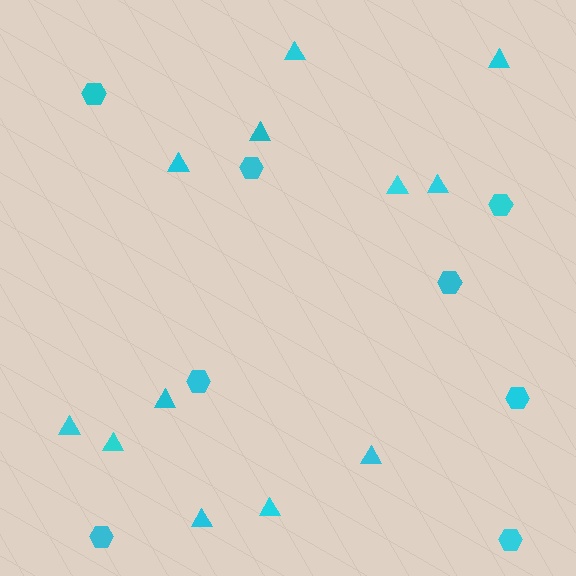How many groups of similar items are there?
There are 2 groups: one group of triangles (12) and one group of hexagons (8).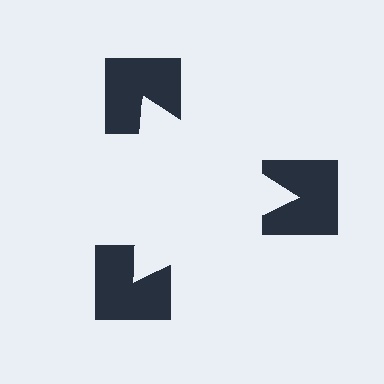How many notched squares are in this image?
There are 3 — one at each vertex of the illusory triangle.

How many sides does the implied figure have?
3 sides.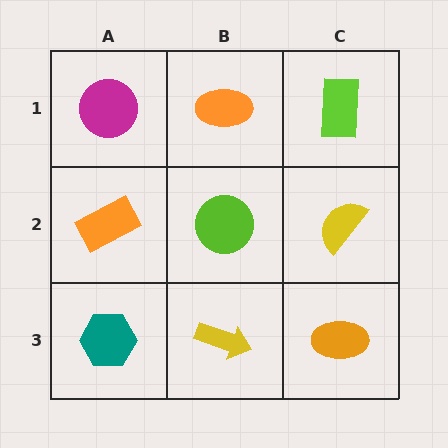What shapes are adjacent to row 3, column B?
A lime circle (row 2, column B), a teal hexagon (row 3, column A), an orange ellipse (row 3, column C).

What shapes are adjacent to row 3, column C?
A yellow semicircle (row 2, column C), a yellow arrow (row 3, column B).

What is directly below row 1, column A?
An orange rectangle.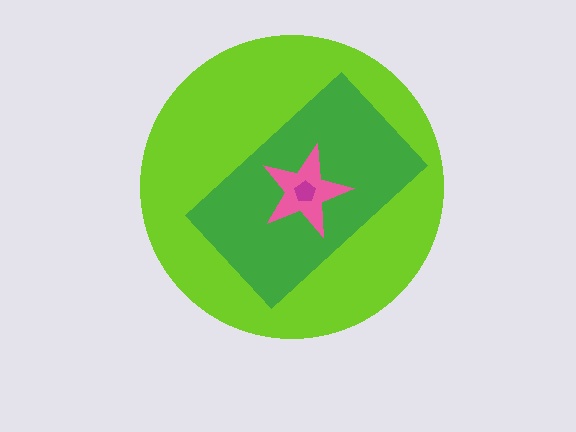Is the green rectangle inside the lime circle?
Yes.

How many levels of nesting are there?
4.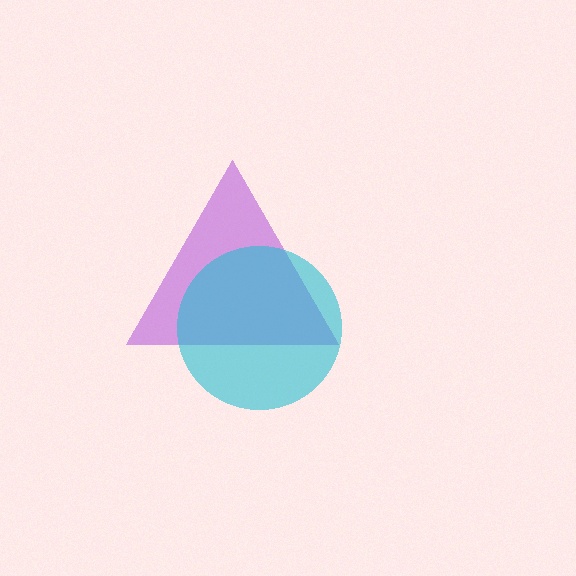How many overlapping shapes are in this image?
There are 2 overlapping shapes in the image.